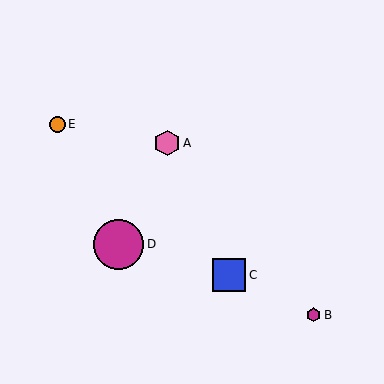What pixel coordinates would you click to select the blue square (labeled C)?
Click at (229, 275) to select the blue square C.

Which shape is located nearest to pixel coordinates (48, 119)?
The orange circle (labeled E) at (57, 124) is nearest to that location.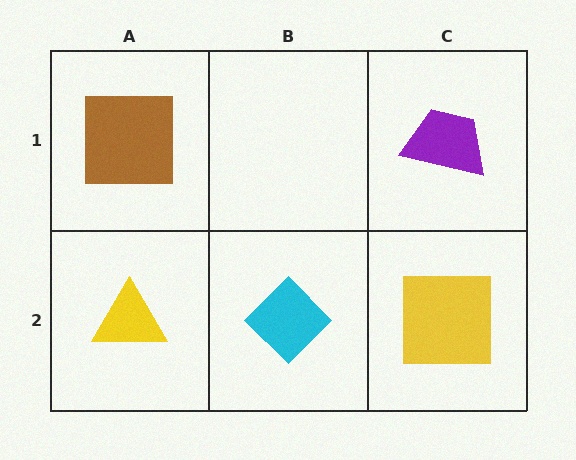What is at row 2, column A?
A yellow triangle.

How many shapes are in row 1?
2 shapes.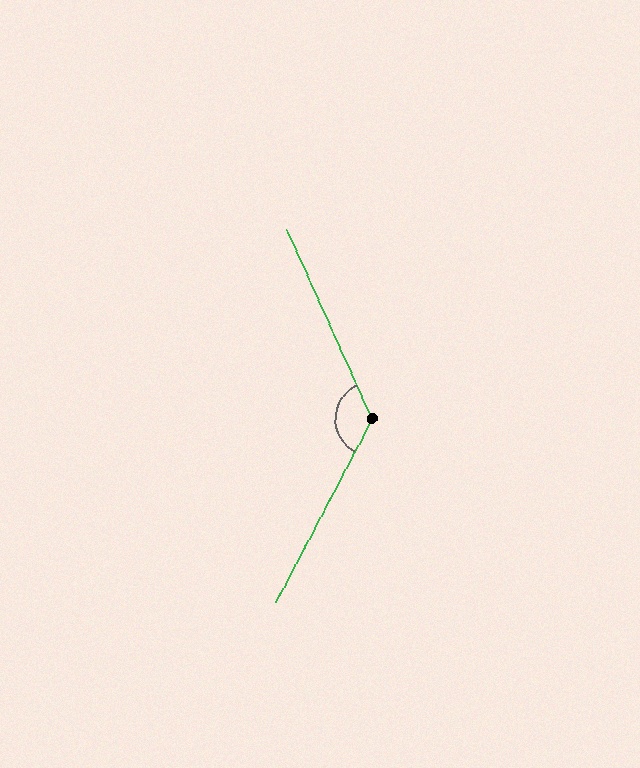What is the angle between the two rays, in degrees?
Approximately 128 degrees.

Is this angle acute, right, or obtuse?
It is obtuse.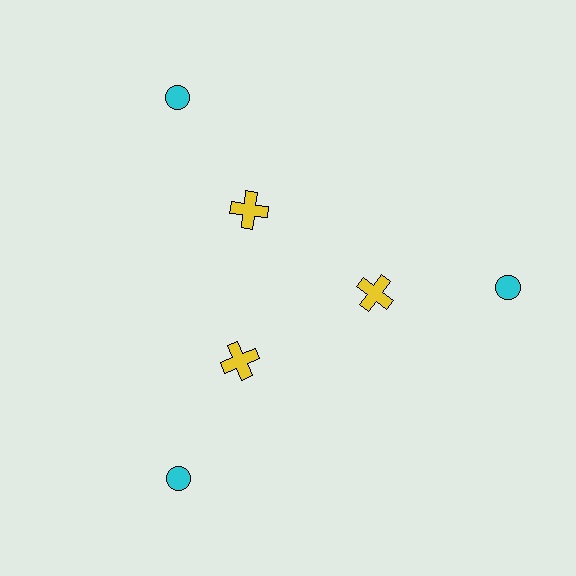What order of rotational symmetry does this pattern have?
This pattern has 3-fold rotational symmetry.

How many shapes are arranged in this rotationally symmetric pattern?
There are 6 shapes, arranged in 3 groups of 2.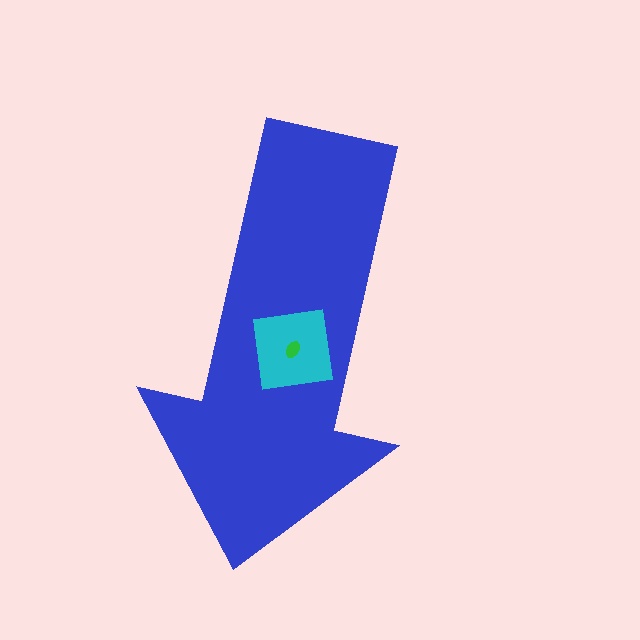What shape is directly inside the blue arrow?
The cyan square.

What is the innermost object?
The green ellipse.